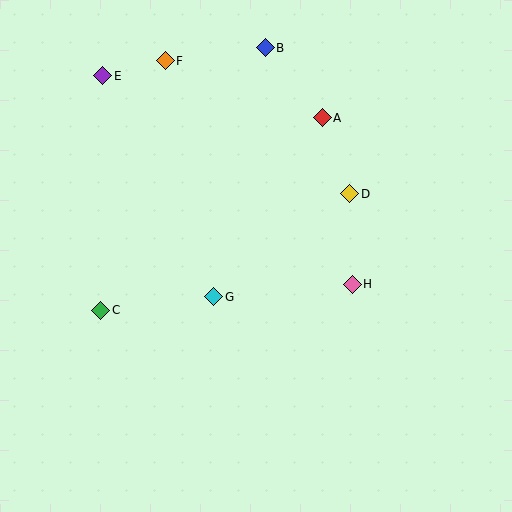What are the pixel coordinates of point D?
Point D is at (350, 194).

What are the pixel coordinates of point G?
Point G is at (214, 297).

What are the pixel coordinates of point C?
Point C is at (101, 311).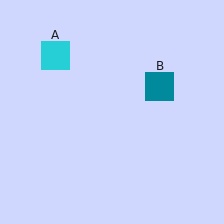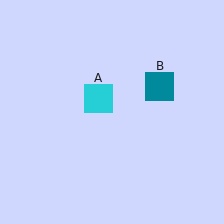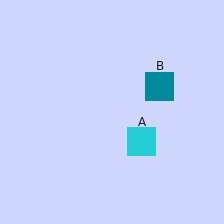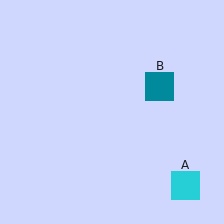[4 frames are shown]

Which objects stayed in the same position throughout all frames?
Teal square (object B) remained stationary.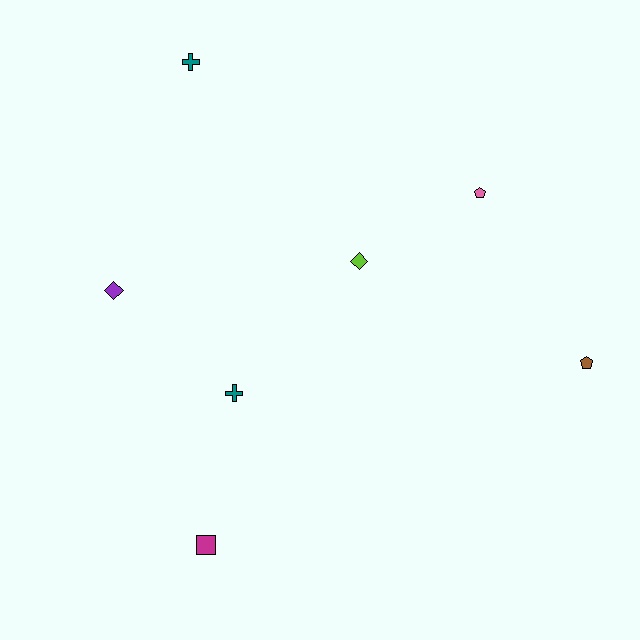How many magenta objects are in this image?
There is 1 magenta object.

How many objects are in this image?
There are 7 objects.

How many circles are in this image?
There are no circles.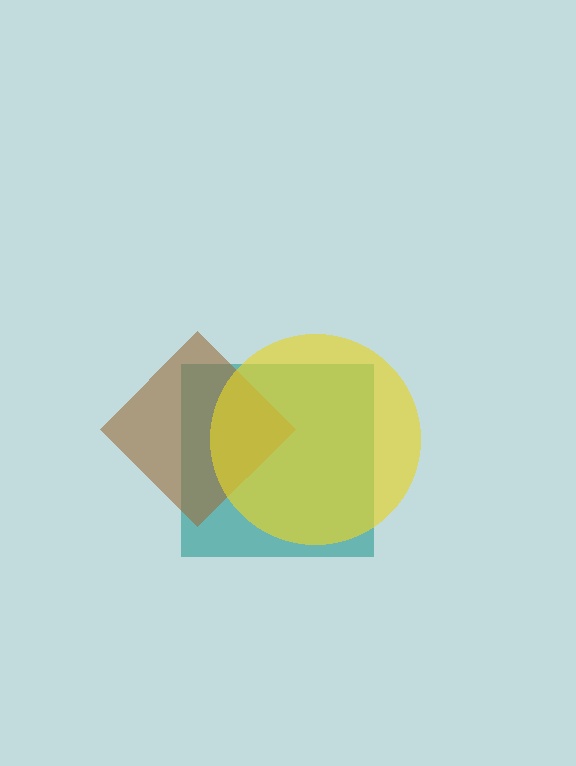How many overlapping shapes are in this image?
There are 3 overlapping shapes in the image.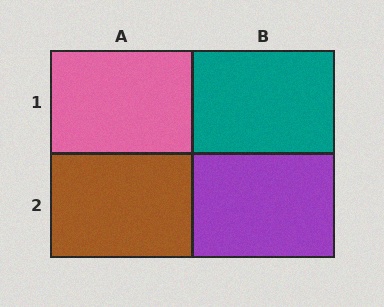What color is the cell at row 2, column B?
Purple.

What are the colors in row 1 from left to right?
Pink, teal.